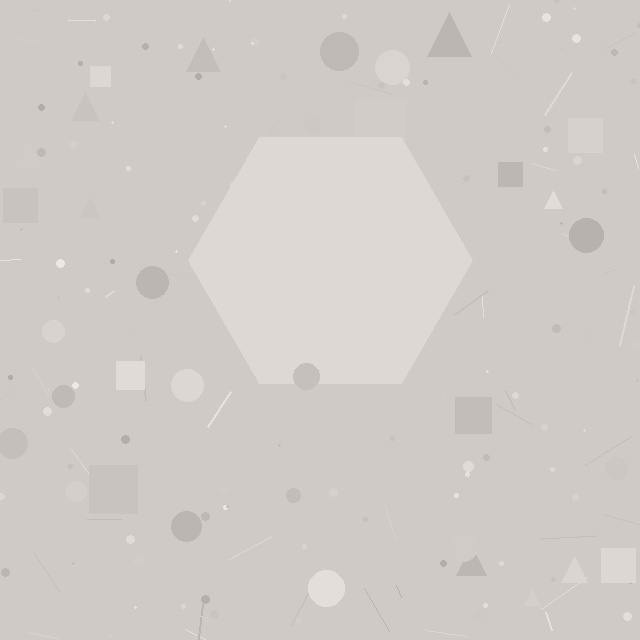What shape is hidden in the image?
A hexagon is hidden in the image.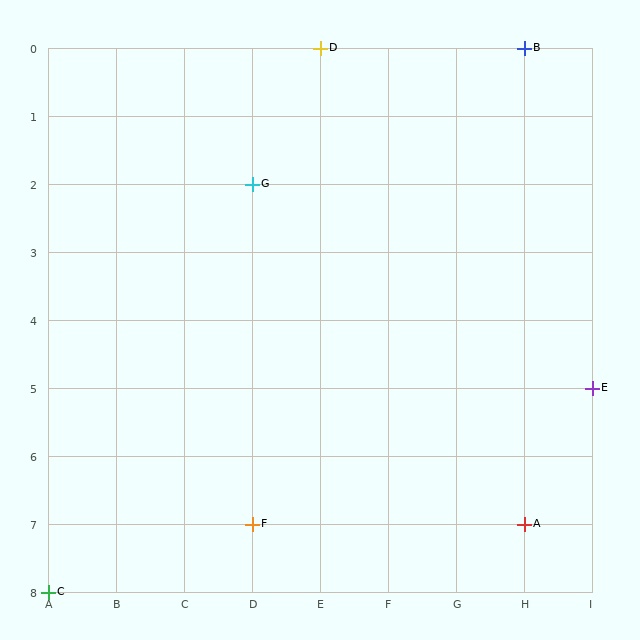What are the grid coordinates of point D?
Point D is at grid coordinates (E, 0).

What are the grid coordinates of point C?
Point C is at grid coordinates (A, 8).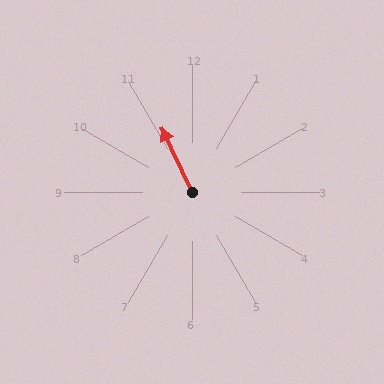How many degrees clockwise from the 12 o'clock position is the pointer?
Approximately 335 degrees.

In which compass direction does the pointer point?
Northwest.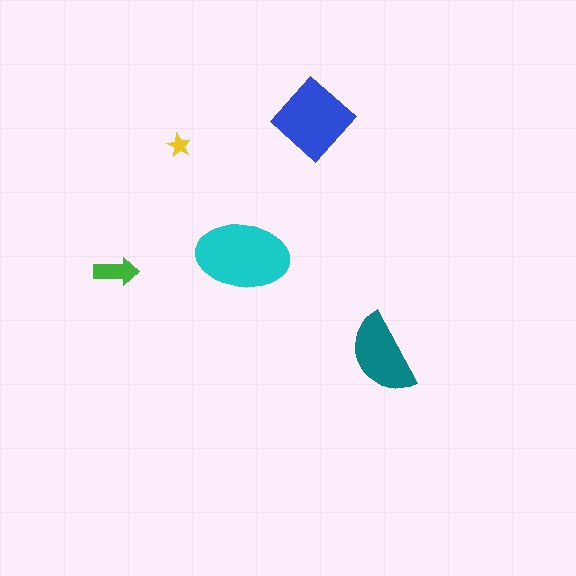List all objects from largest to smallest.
The cyan ellipse, the blue diamond, the teal semicircle, the green arrow, the yellow star.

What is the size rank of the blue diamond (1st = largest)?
2nd.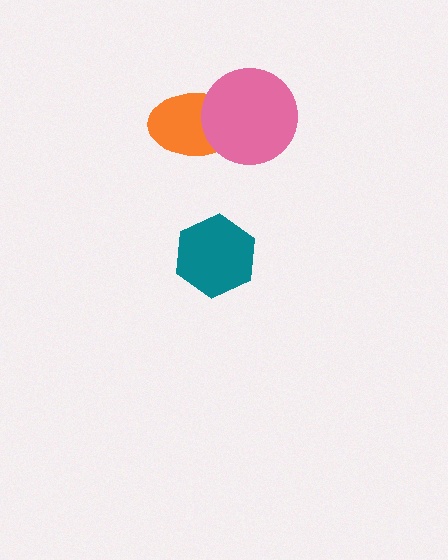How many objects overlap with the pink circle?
1 object overlaps with the pink circle.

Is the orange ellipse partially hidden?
Yes, it is partially covered by another shape.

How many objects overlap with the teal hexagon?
0 objects overlap with the teal hexagon.